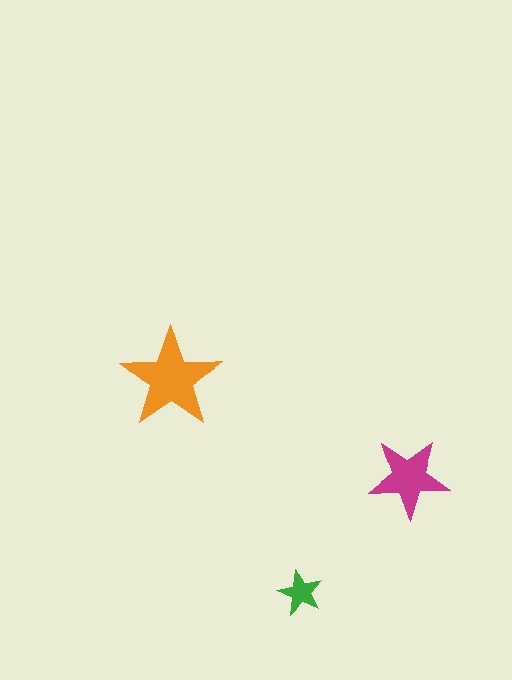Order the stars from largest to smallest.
the orange one, the magenta one, the green one.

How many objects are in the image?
There are 3 objects in the image.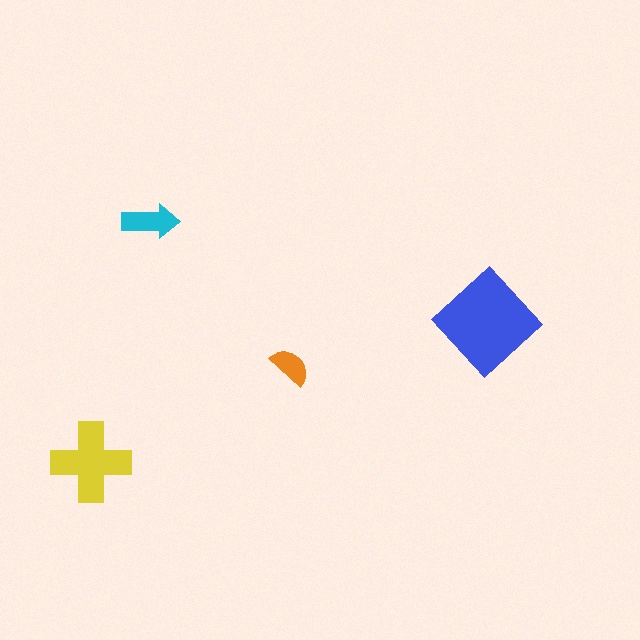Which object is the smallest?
The orange semicircle.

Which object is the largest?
The blue diamond.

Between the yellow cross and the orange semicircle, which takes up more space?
The yellow cross.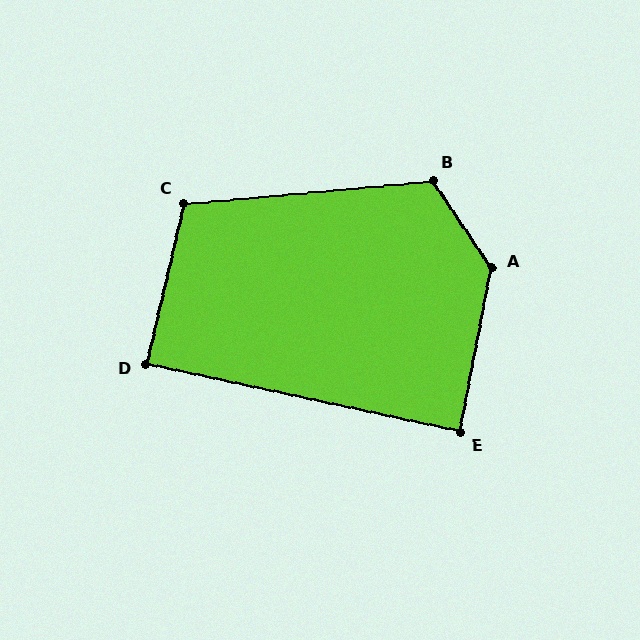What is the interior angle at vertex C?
Approximately 108 degrees (obtuse).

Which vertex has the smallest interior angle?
E, at approximately 89 degrees.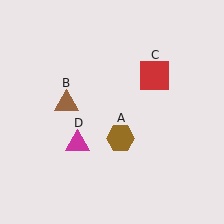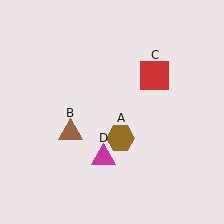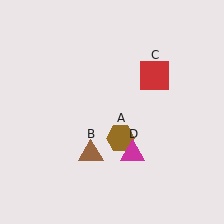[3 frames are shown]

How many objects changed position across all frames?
2 objects changed position: brown triangle (object B), magenta triangle (object D).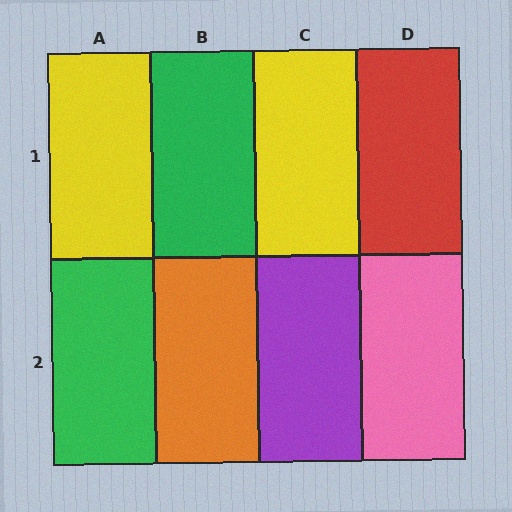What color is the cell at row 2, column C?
Purple.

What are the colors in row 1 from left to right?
Yellow, green, yellow, red.